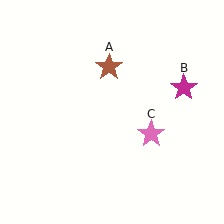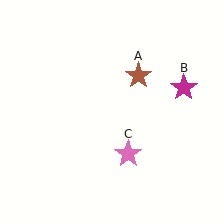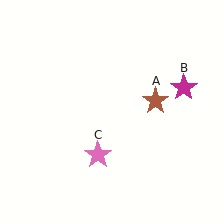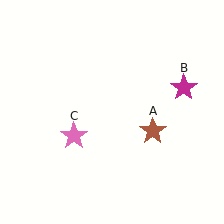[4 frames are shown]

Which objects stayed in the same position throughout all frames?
Magenta star (object B) remained stationary.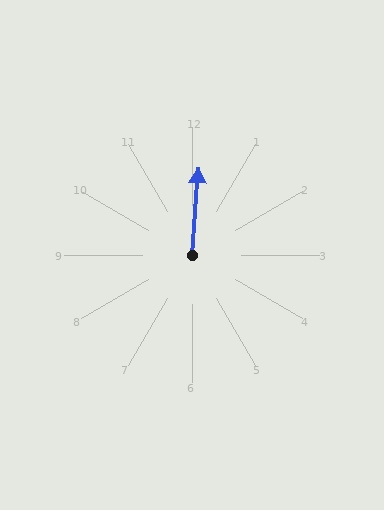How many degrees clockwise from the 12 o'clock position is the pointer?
Approximately 4 degrees.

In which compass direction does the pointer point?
North.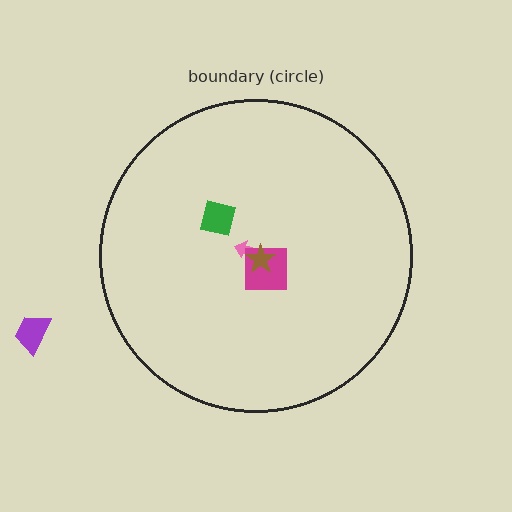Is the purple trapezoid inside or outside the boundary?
Outside.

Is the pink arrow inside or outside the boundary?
Inside.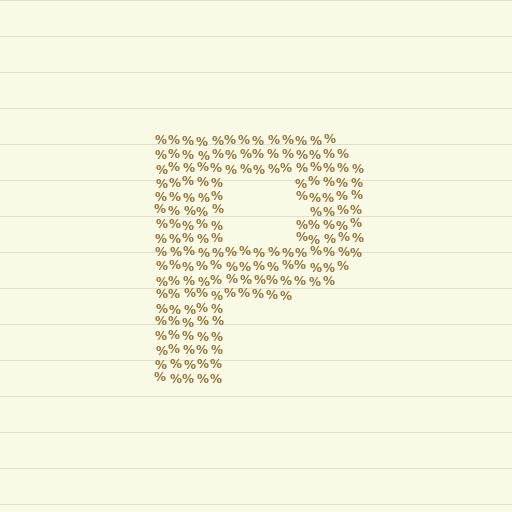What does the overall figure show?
The overall figure shows the letter P.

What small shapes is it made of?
It is made of small percent signs.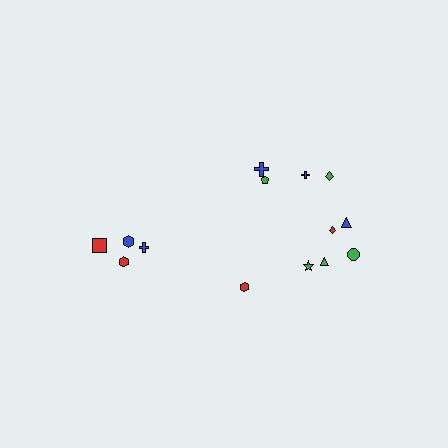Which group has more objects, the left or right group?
The right group.